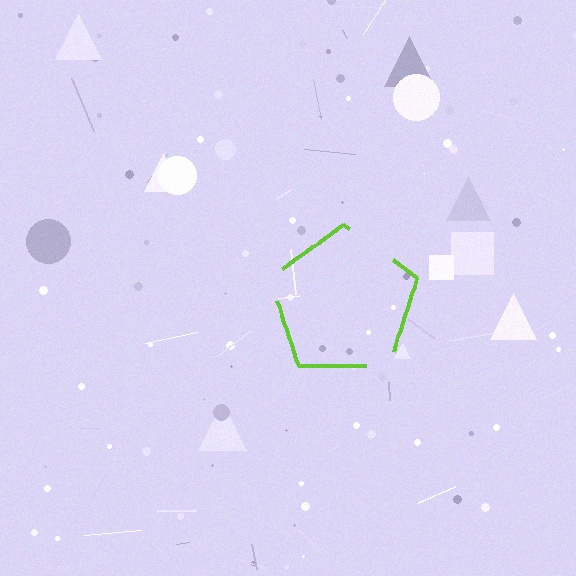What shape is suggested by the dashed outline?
The dashed outline suggests a pentagon.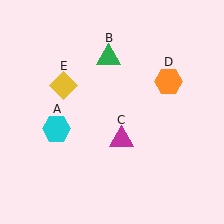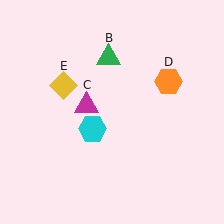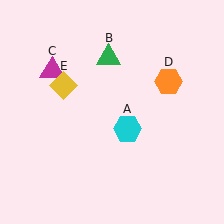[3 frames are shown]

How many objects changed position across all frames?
2 objects changed position: cyan hexagon (object A), magenta triangle (object C).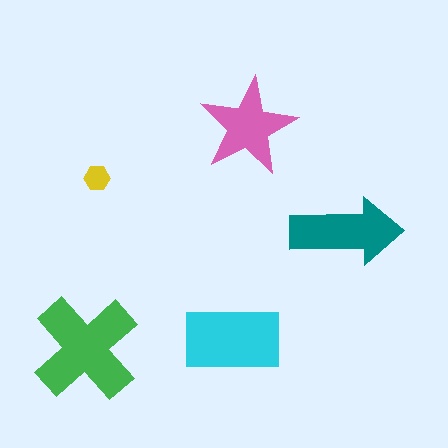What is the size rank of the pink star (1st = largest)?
4th.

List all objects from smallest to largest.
The yellow hexagon, the pink star, the teal arrow, the cyan rectangle, the green cross.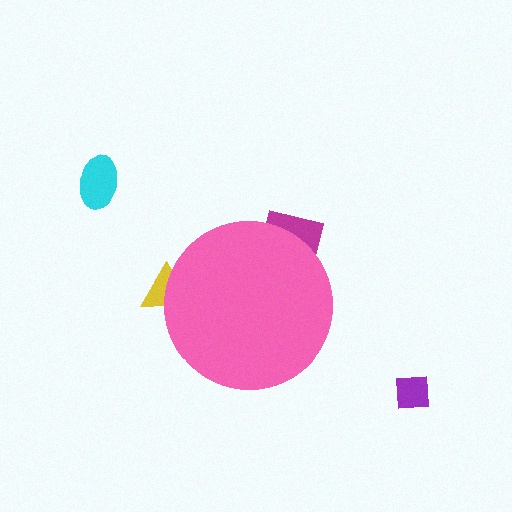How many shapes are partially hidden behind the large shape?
2 shapes are partially hidden.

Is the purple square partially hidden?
No, the purple square is fully visible.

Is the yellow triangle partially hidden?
Yes, the yellow triangle is partially hidden behind the pink circle.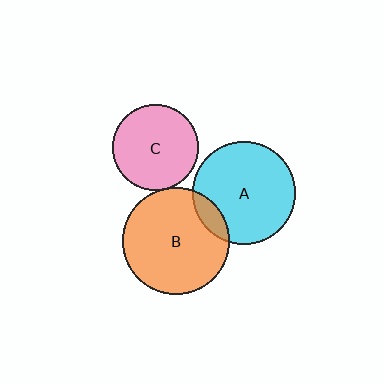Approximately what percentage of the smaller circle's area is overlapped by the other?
Approximately 10%.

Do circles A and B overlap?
Yes.